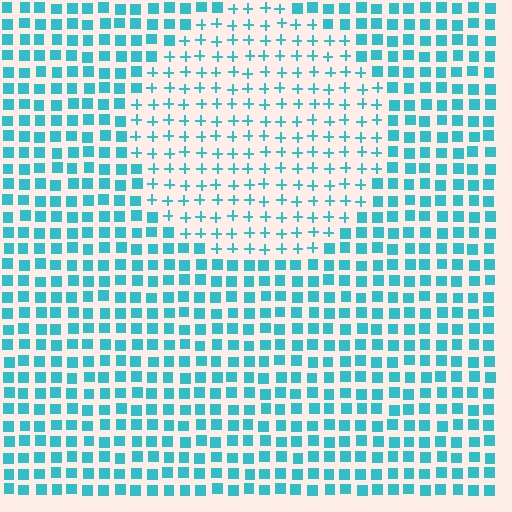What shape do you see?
I see a circle.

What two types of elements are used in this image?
The image uses plus signs inside the circle region and squares outside it.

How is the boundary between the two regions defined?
The boundary is defined by a change in element shape: plus signs inside vs. squares outside. All elements share the same color and spacing.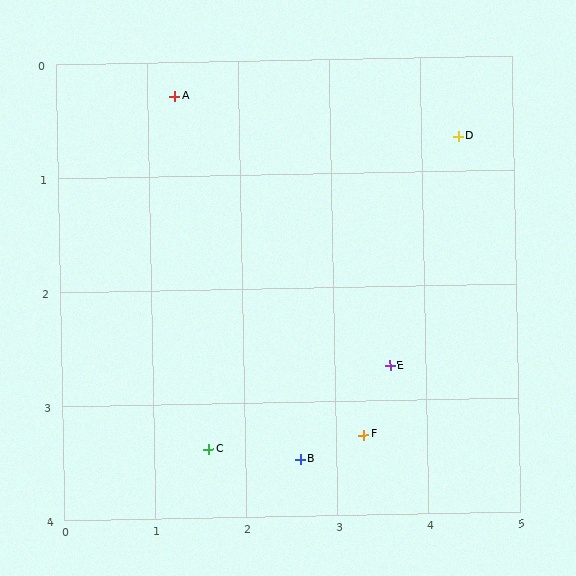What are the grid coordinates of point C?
Point C is at approximately (1.6, 3.4).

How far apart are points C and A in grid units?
Points C and A are about 3.1 grid units apart.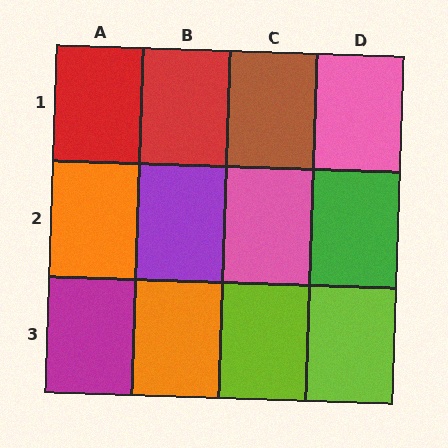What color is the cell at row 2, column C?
Pink.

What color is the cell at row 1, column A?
Red.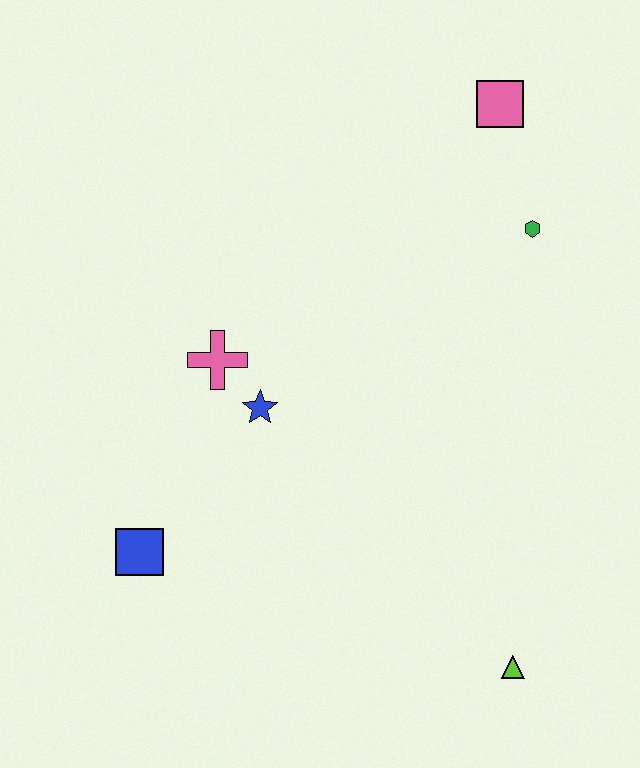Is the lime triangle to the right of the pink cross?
Yes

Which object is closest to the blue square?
The blue star is closest to the blue square.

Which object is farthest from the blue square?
The pink square is farthest from the blue square.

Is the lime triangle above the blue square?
No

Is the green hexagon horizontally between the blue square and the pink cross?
No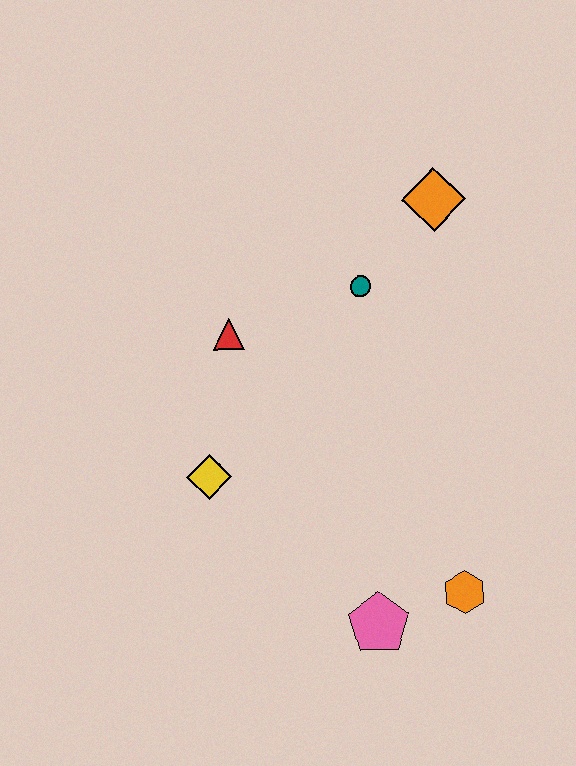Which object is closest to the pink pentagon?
The orange hexagon is closest to the pink pentagon.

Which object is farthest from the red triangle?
The orange hexagon is farthest from the red triangle.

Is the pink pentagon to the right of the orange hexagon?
No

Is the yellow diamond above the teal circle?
No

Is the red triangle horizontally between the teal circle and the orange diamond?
No